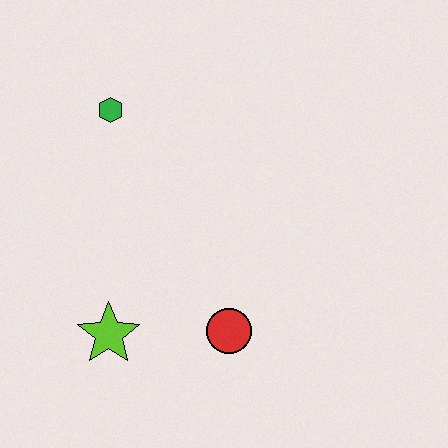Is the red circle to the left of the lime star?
No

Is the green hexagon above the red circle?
Yes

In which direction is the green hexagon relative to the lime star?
The green hexagon is above the lime star.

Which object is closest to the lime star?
The red circle is closest to the lime star.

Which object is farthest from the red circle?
The green hexagon is farthest from the red circle.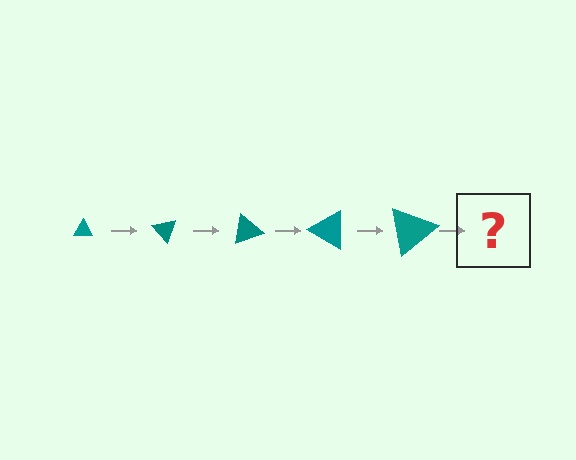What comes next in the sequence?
The next element should be a triangle, larger than the previous one and rotated 250 degrees from the start.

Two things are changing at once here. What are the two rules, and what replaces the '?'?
The two rules are that the triangle grows larger each step and it rotates 50 degrees each step. The '?' should be a triangle, larger than the previous one and rotated 250 degrees from the start.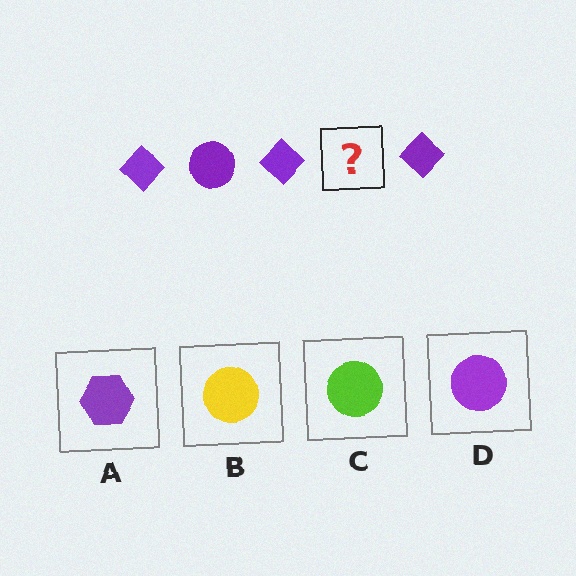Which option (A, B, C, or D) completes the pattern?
D.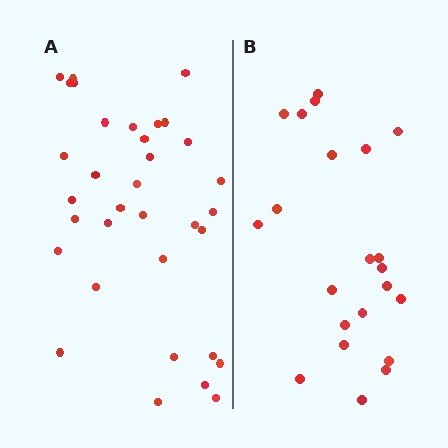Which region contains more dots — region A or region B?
Region A (the left region) has more dots.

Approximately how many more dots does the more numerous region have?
Region A has roughly 12 or so more dots than region B.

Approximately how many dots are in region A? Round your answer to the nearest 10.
About 30 dots. (The exact count is 34, which rounds to 30.)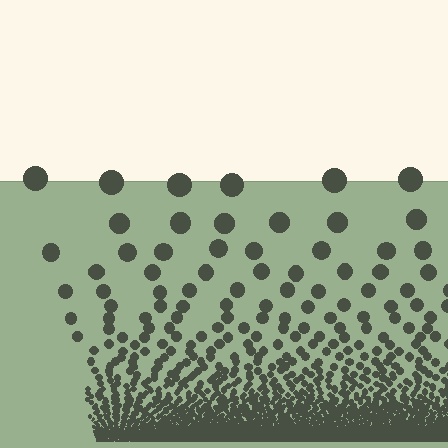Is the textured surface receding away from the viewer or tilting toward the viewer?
The surface appears to tilt toward the viewer. Texture elements get larger and sparser toward the top.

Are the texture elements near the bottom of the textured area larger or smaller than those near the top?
Smaller. The gradient is inverted — elements near the bottom are smaller and denser.